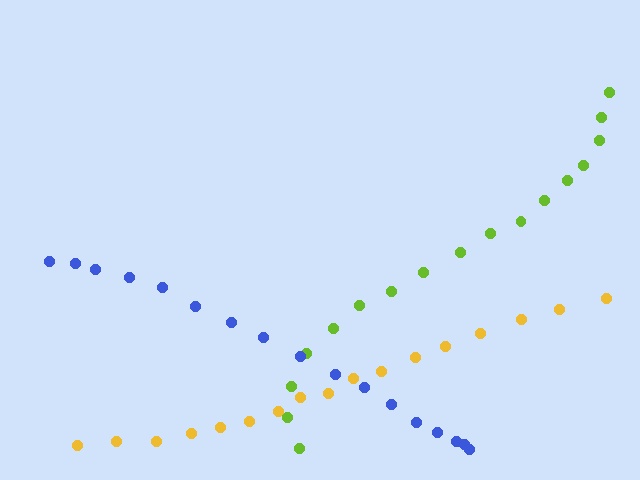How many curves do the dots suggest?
There are 3 distinct paths.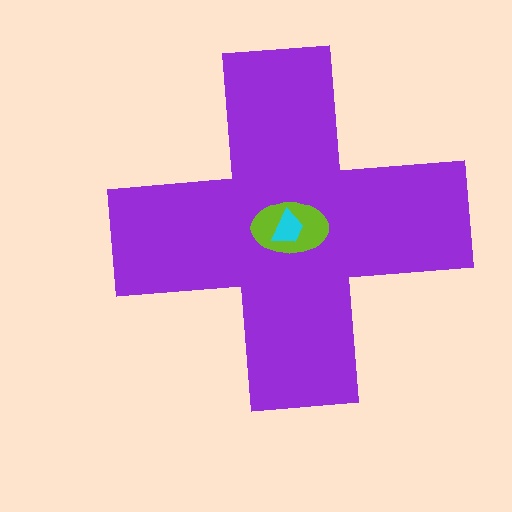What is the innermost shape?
The cyan trapezoid.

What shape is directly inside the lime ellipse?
The cyan trapezoid.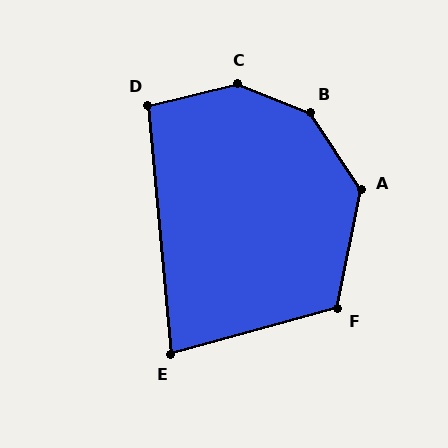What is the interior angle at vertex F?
Approximately 117 degrees (obtuse).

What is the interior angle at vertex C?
Approximately 145 degrees (obtuse).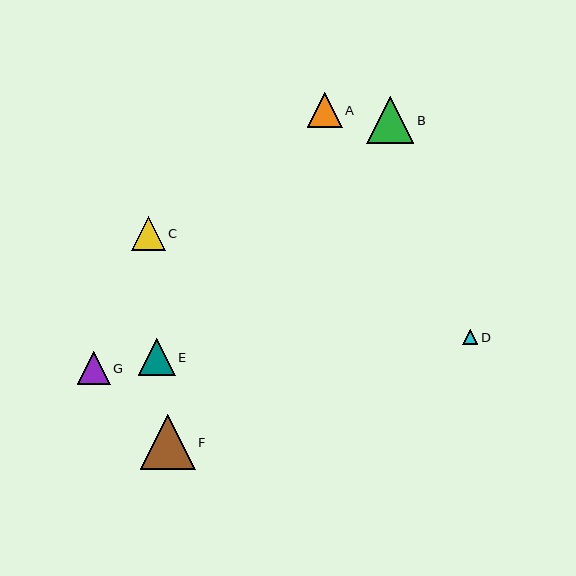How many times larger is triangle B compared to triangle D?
Triangle B is approximately 3.0 times the size of triangle D.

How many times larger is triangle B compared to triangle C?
Triangle B is approximately 1.4 times the size of triangle C.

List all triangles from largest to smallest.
From largest to smallest: F, B, E, A, C, G, D.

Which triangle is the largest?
Triangle F is the largest with a size of approximately 55 pixels.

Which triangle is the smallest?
Triangle D is the smallest with a size of approximately 16 pixels.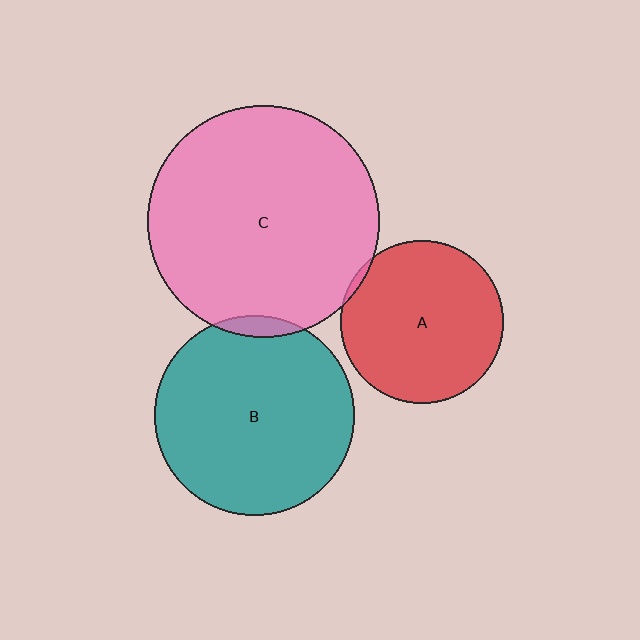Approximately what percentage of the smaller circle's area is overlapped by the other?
Approximately 5%.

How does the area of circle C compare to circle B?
Approximately 1.3 times.